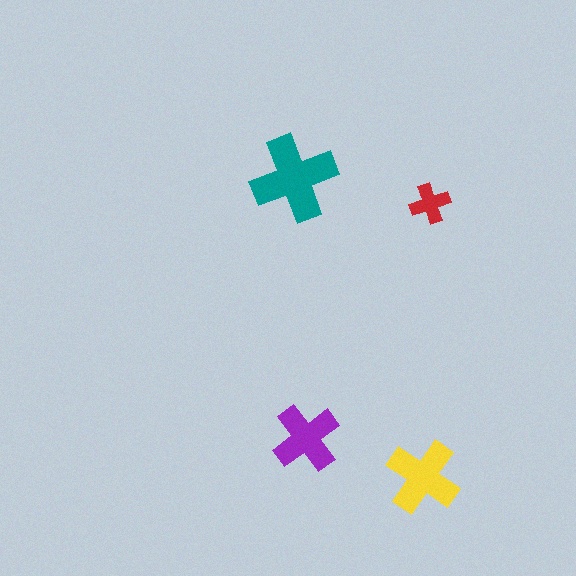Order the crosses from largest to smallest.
the teal one, the yellow one, the purple one, the red one.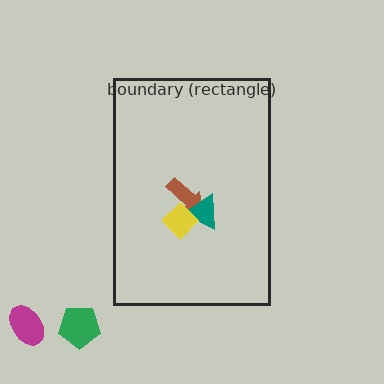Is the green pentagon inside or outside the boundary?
Outside.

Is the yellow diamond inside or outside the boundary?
Inside.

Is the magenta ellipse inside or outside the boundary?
Outside.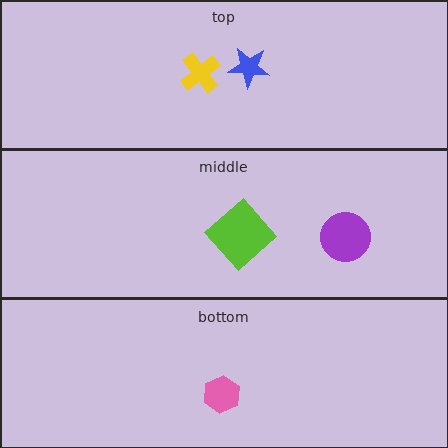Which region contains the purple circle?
The middle region.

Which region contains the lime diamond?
The middle region.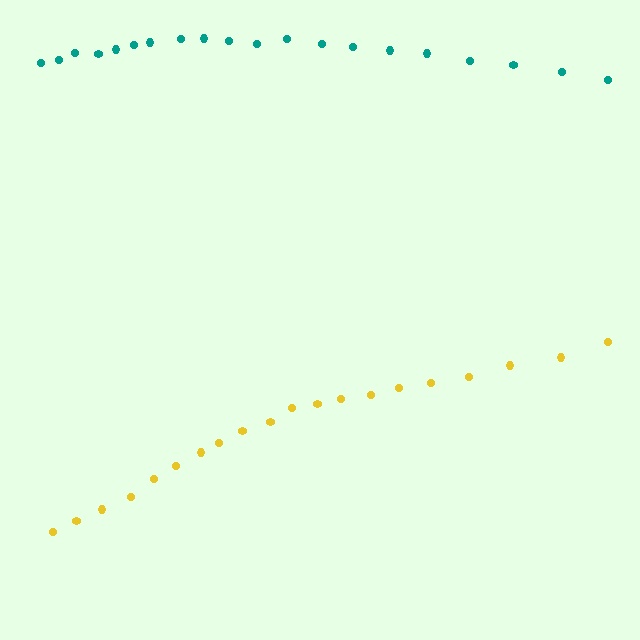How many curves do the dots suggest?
There are 2 distinct paths.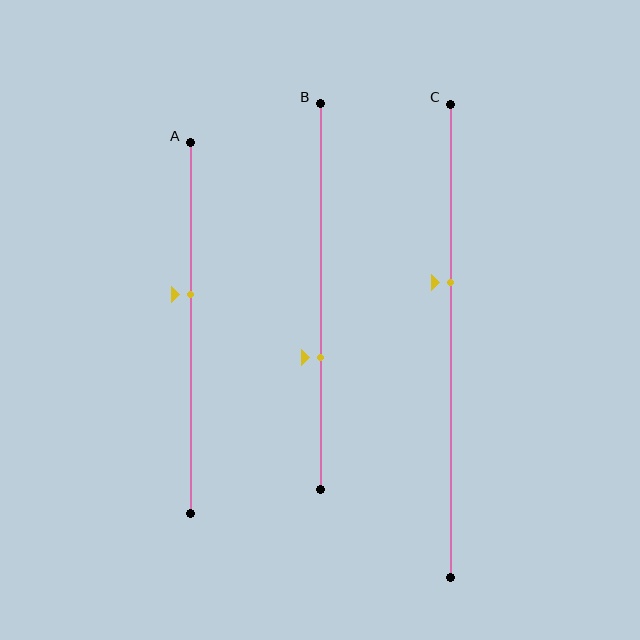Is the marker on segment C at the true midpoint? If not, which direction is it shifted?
No, the marker on segment C is shifted upward by about 12% of the segment length.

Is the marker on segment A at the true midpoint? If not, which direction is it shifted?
No, the marker on segment A is shifted upward by about 9% of the segment length.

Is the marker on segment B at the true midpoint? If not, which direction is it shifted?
No, the marker on segment B is shifted downward by about 16% of the segment length.